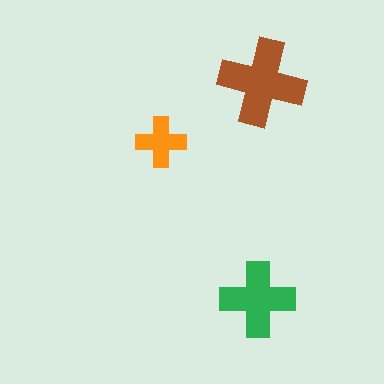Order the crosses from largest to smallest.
the brown one, the green one, the orange one.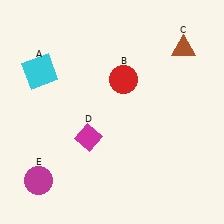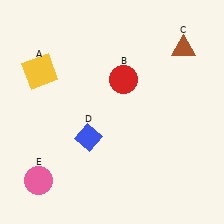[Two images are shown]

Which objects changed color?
A changed from cyan to yellow. D changed from magenta to blue. E changed from magenta to pink.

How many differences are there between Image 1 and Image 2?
There are 3 differences between the two images.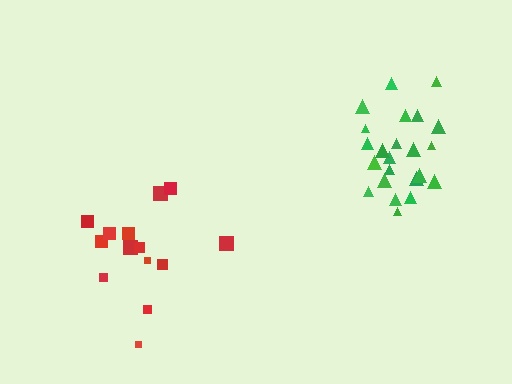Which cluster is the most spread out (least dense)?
Red.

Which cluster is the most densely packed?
Green.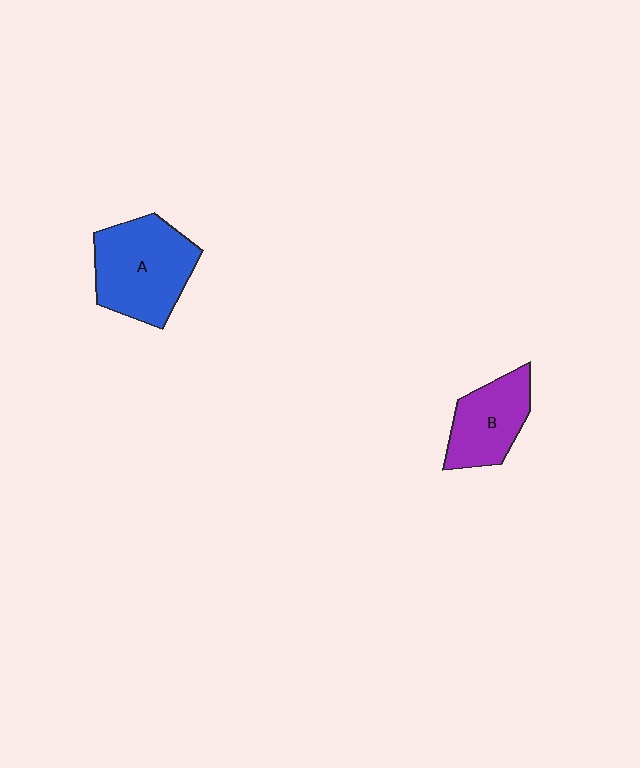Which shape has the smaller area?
Shape B (purple).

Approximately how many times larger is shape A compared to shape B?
Approximately 1.4 times.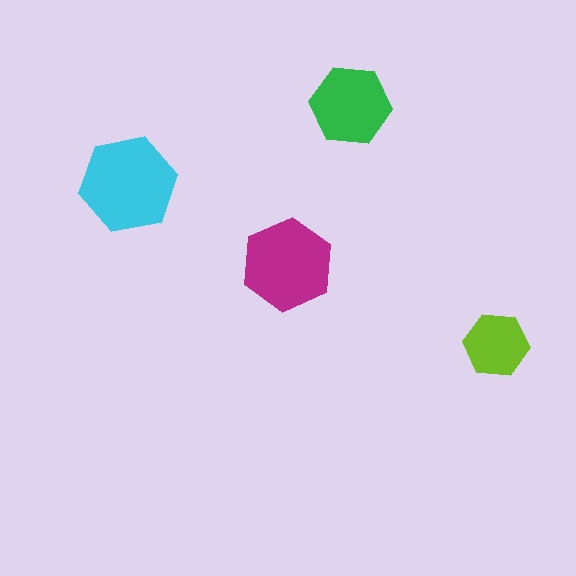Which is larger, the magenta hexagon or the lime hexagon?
The magenta one.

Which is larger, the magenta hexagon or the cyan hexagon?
The cyan one.